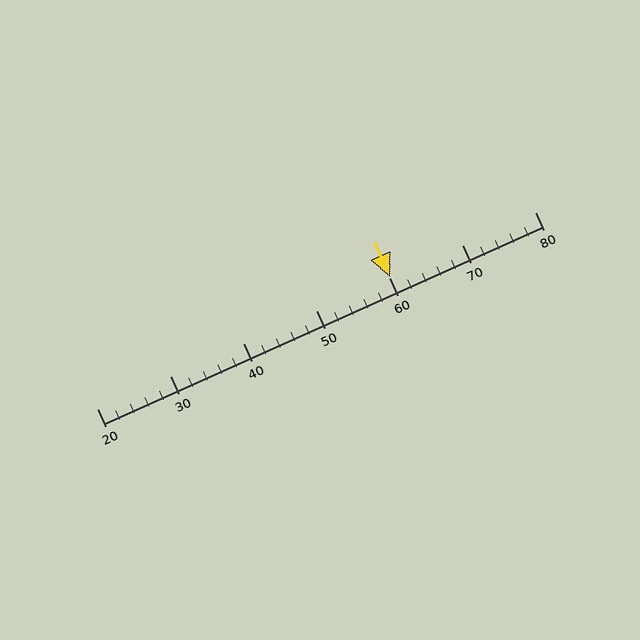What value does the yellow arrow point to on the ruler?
The yellow arrow points to approximately 60.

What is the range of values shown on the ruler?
The ruler shows values from 20 to 80.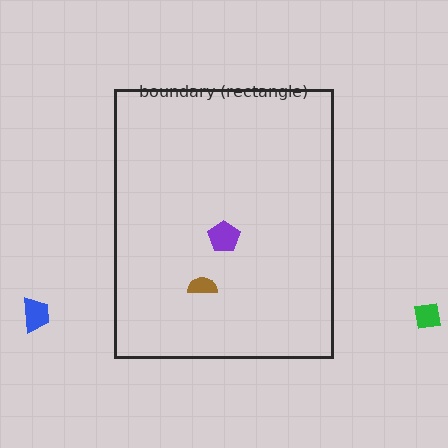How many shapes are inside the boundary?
2 inside, 2 outside.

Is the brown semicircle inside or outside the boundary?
Inside.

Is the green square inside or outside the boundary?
Outside.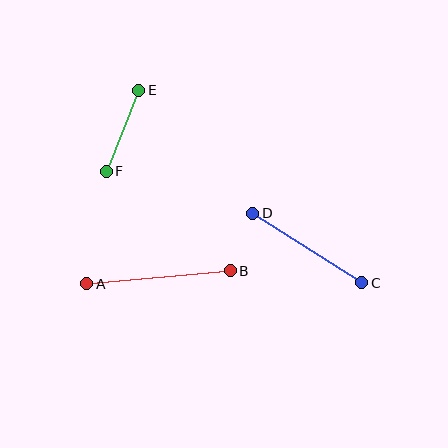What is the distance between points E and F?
The distance is approximately 87 pixels.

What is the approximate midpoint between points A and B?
The midpoint is at approximately (158, 277) pixels.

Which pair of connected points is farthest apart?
Points A and B are farthest apart.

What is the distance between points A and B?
The distance is approximately 144 pixels.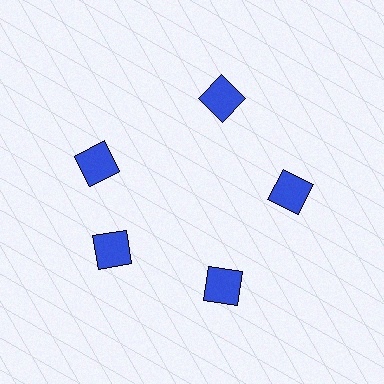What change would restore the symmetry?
The symmetry would be restored by rotating it back into even spacing with its neighbors so that all 5 squares sit at equal angles and equal distance from the center.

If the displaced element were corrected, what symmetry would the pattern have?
It would have 5-fold rotational symmetry — the pattern would map onto itself every 72 degrees.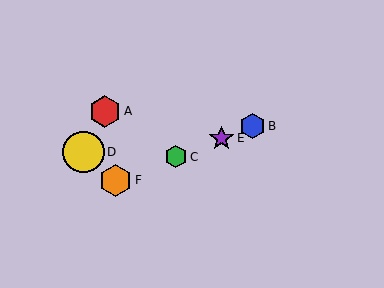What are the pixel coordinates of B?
Object B is at (253, 126).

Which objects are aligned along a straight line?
Objects B, C, E, F are aligned along a straight line.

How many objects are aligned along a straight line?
4 objects (B, C, E, F) are aligned along a straight line.